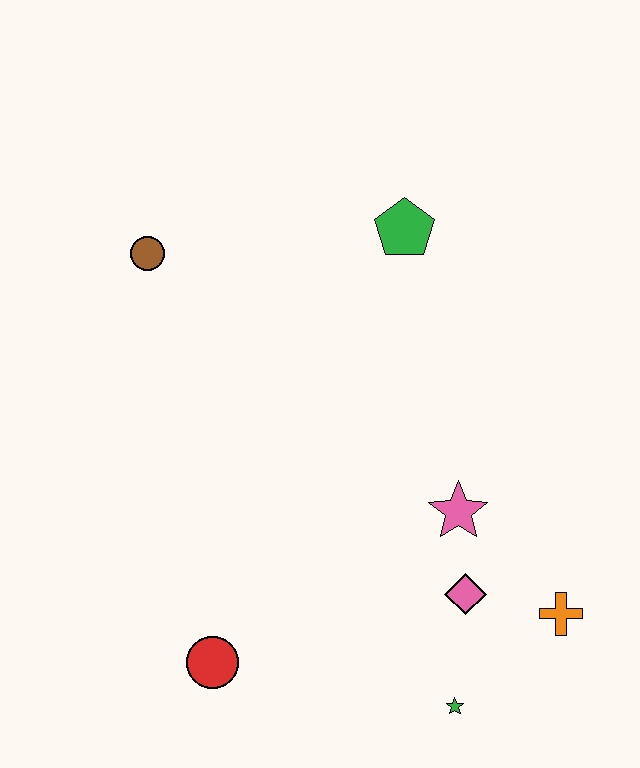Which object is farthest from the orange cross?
The brown circle is farthest from the orange cross.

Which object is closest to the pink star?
The pink diamond is closest to the pink star.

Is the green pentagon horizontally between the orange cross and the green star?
No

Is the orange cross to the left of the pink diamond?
No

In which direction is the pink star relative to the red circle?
The pink star is to the right of the red circle.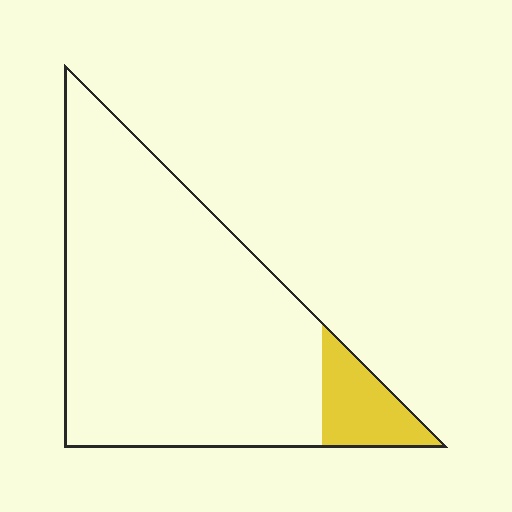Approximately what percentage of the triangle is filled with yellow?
Approximately 10%.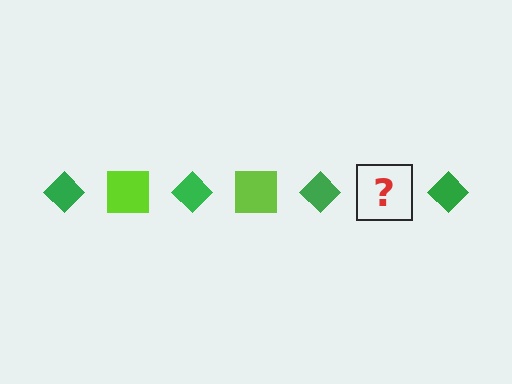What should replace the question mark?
The question mark should be replaced with a lime square.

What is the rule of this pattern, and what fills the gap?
The rule is that the pattern alternates between green diamond and lime square. The gap should be filled with a lime square.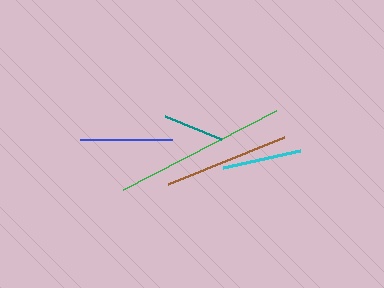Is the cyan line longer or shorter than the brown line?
The brown line is longer than the cyan line.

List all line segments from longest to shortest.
From longest to shortest: green, brown, blue, cyan, teal.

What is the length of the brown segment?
The brown segment is approximately 125 pixels long.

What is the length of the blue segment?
The blue segment is approximately 92 pixels long.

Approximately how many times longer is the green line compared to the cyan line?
The green line is approximately 2.2 times the length of the cyan line.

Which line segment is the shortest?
The teal line is the shortest at approximately 60 pixels.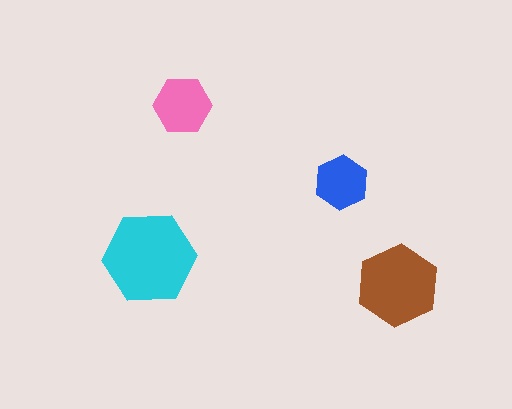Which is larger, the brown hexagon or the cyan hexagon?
The cyan one.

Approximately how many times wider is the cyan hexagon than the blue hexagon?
About 1.5 times wider.